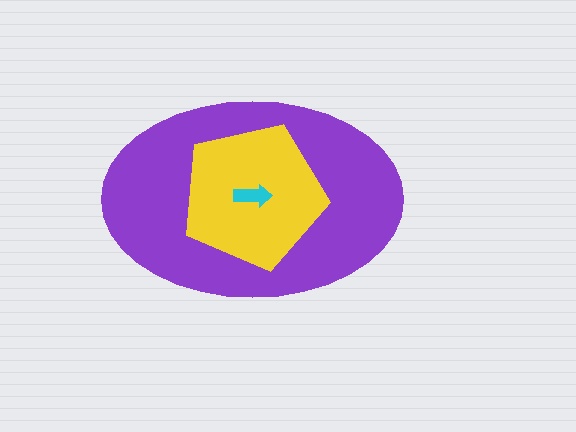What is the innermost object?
The cyan arrow.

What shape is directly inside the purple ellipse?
The yellow pentagon.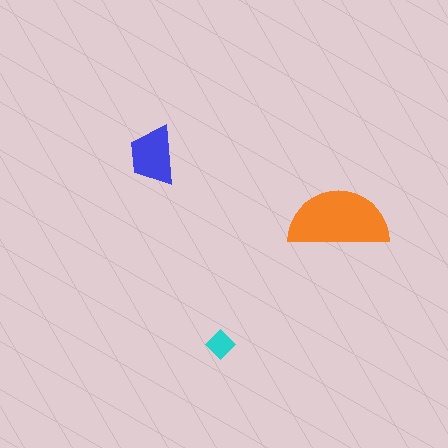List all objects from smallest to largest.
The cyan diamond, the blue trapezoid, the orange semicircle.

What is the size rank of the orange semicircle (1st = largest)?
1st.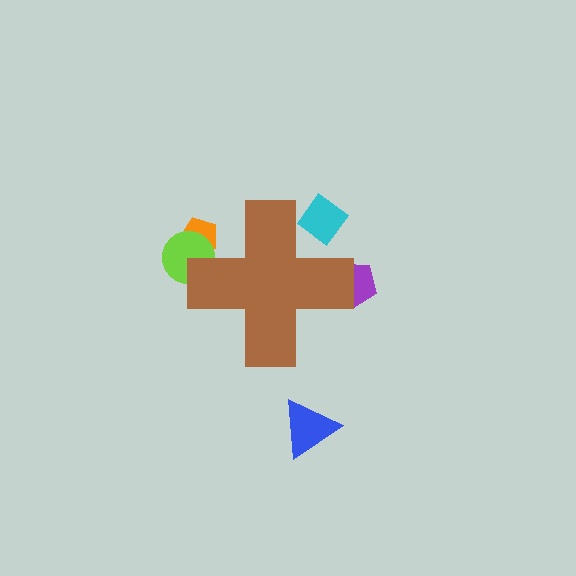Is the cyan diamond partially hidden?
Yes, the cyan diamond is partially hidden behind the brown cross.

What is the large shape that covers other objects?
A brown cross.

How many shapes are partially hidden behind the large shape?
4 shapes are partially hidden.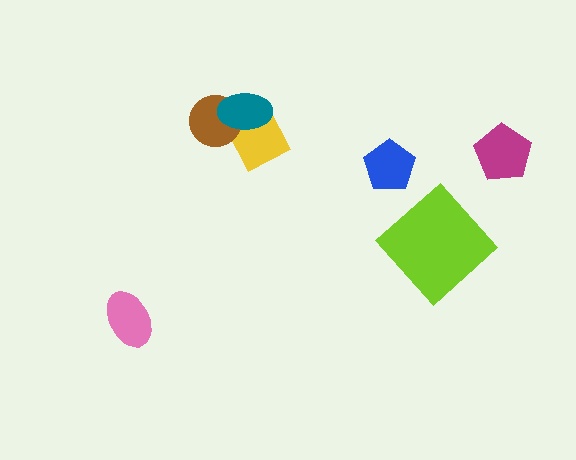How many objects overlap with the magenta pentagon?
0 objects overlap with the magenta pentagon.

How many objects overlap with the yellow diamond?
2 objects overlap with the yellow diamond.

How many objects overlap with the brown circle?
2 objects overlap with the brown circle.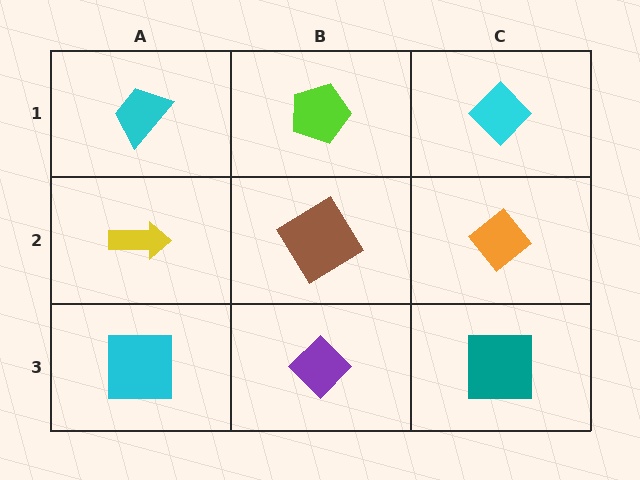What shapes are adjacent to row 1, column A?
A yellow arrow (row 2, column A), a lime pentagon (row 1, column B).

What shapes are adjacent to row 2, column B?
A lime pentagon (row 1, column B), a purple diamond (row 3, column B), a yellow arrow (row 2, column A), an orange diamond (row 2, column C).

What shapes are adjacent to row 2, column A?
A cyan trapezoid (row 1, column A), a cyan square (row 3, column A), a brown diamond (row 2, column B).